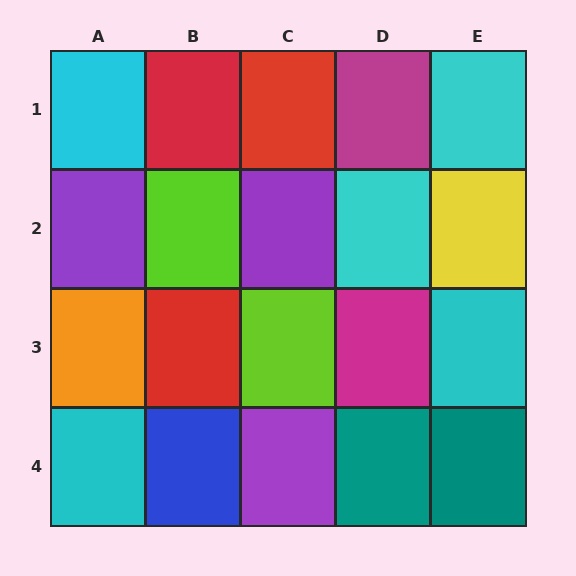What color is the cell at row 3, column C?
Lime.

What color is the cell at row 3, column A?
Orange.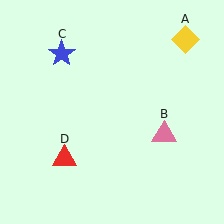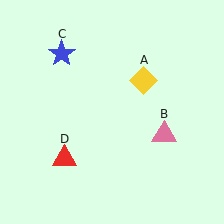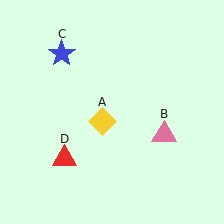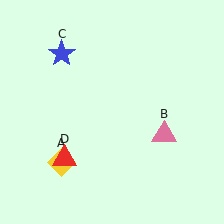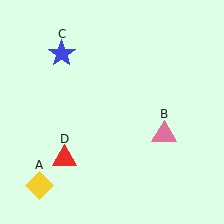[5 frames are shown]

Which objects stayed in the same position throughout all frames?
Pink triangle (object B) and blue star (object C) and red triangle (object D) remained stationary.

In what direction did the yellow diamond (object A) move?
The yellow diamond (object A) moved down and to the left.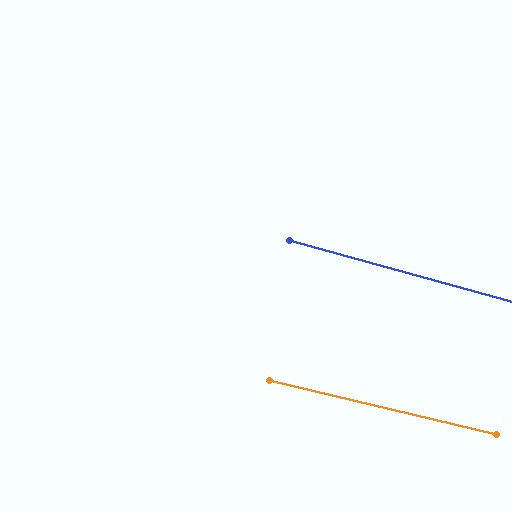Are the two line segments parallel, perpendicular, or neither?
Parallel — their directions differ by only 1.7°.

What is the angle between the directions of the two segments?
Approximately 2 degrees.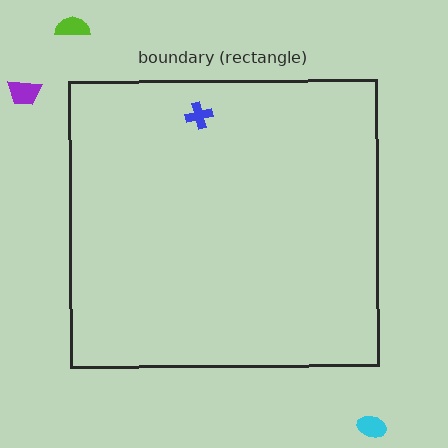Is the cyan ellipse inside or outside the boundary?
Outside.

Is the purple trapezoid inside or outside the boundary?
Outside.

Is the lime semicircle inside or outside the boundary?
Outside.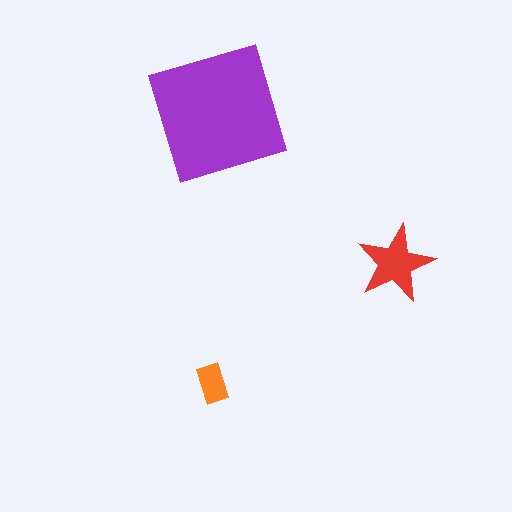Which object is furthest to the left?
The orange rectangle is leftmost.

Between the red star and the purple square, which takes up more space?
The purple square.